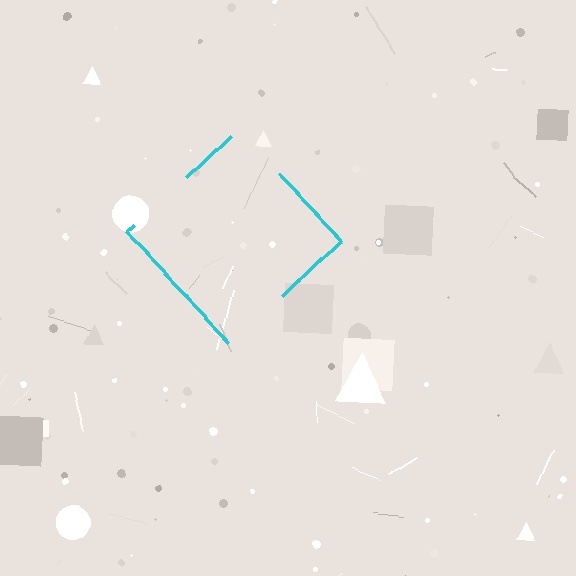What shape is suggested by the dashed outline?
The dashed outline suggests a diamond.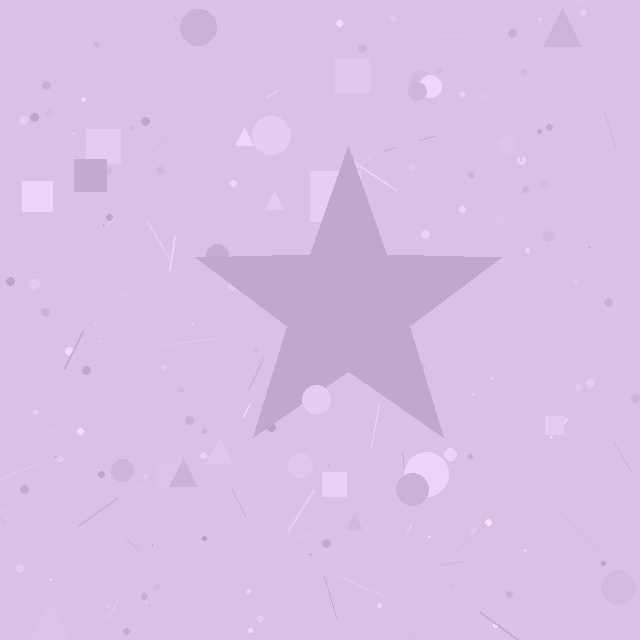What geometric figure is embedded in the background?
A star is embedded in the background.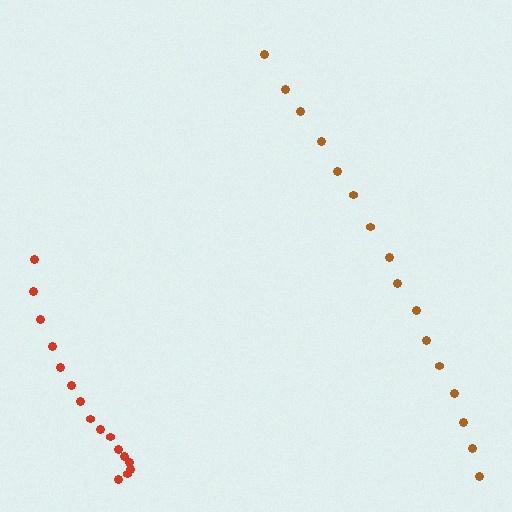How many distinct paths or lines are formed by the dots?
There are 2 distinct paths.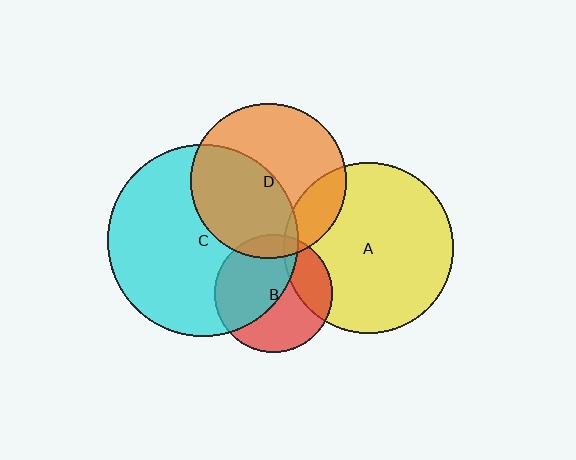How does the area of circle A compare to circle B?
Approximately 2.1 times.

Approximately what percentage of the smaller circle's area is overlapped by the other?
Approximately 15%.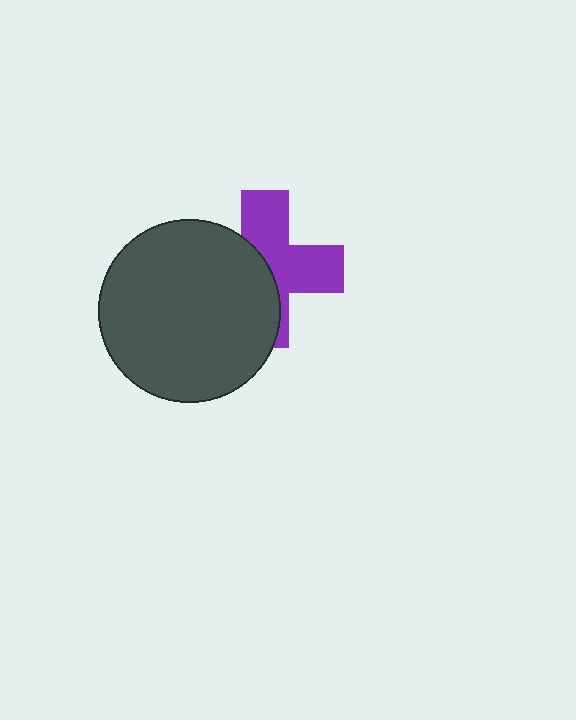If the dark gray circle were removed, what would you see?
You would see the complete purple cross.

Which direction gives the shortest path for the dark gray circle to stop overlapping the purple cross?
Moving left gives the shortest separation.